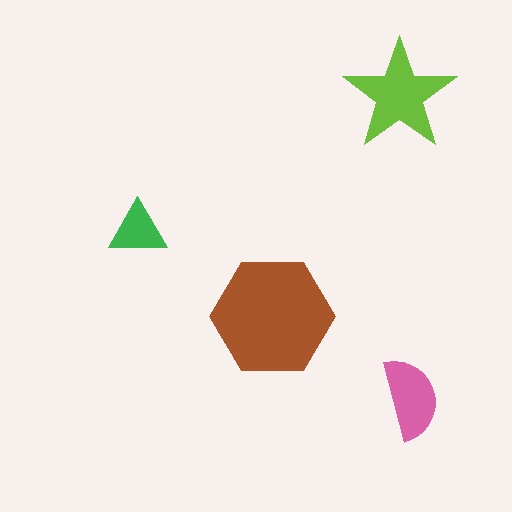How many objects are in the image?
There are 4 objects in the image.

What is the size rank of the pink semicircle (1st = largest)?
3rd.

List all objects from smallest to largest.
The green triangle, the pink semicircle, the lime star, the brown hexagon.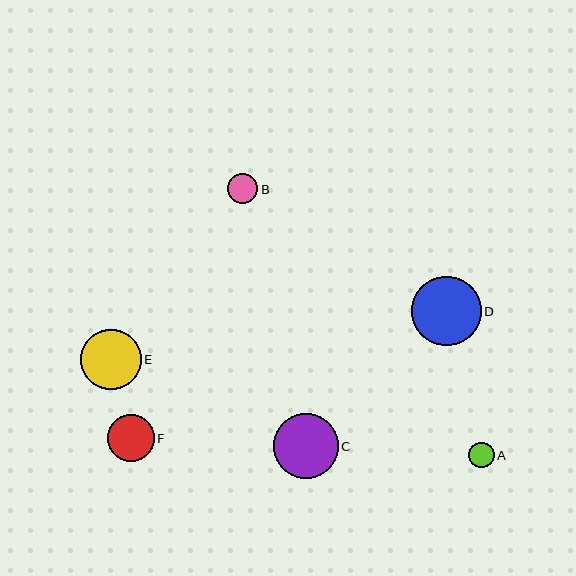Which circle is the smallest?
Circle A is the smallest with a size of approximately 26 pixels.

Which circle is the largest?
Circle D is the largest with a size of approximately 69 pixels.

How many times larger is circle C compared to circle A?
Circle C is approximately 2.5 times the size of circle A.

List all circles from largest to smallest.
From largest to smallest: D, C, E, F, B, A.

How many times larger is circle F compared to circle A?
Circle F is approximately 1.8 times the size of circle A.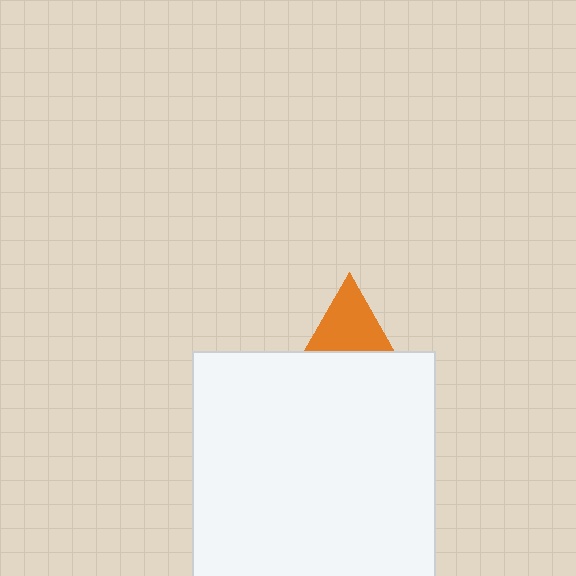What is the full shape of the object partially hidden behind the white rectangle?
The partially hidden object is an orange triangle.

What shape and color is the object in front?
The object in front is a white rectangle.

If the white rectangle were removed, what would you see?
You would see the complete orange triangle.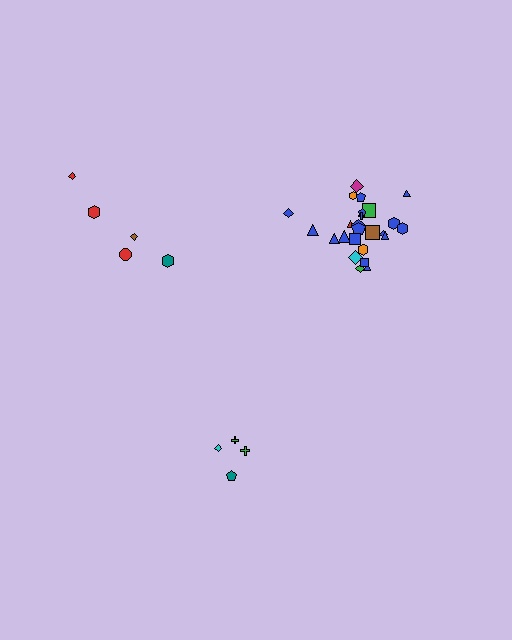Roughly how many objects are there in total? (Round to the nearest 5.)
Roughly 35 objects in total.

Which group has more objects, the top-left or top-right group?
The top-right group.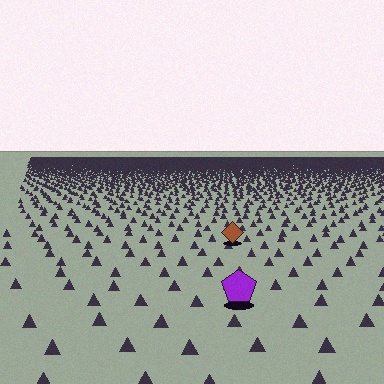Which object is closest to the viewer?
The purple pentagon is closest. The texture marks near it are larger and more spread out.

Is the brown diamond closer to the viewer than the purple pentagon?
No. The purple pentagon is closer — you can tell from the texture gradient: the ground texture is coarser near it.